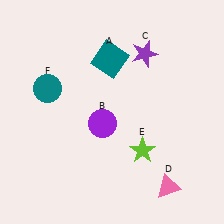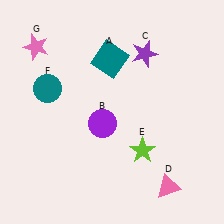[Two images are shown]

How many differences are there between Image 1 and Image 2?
There is 1 difference between the two images.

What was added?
A pink star (G) was added in Image 2.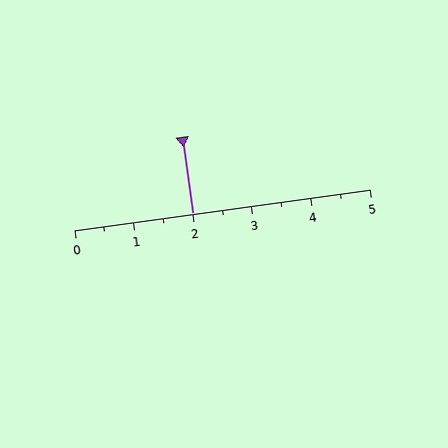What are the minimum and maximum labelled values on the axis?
The axis runs from 0 to 5.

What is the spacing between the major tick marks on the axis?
The major ticks are spaced 1 apart.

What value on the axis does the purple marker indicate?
The marker indicates approximately 2.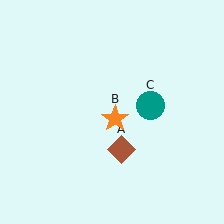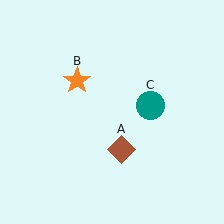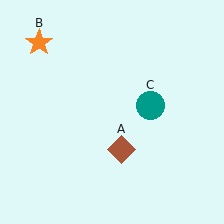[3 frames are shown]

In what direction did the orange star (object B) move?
The orange star (object B) moved up and to the left.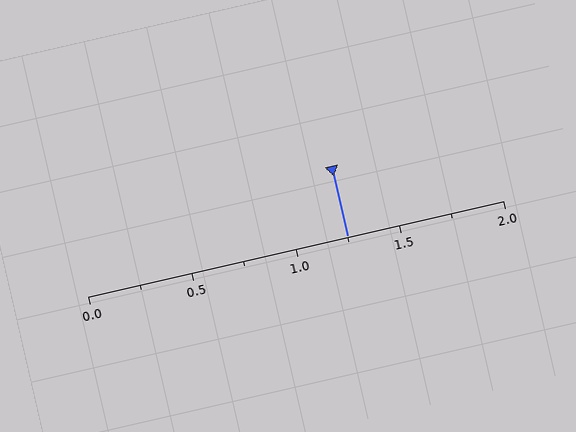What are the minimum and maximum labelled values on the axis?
The axis runs from 0.0 to 2.0.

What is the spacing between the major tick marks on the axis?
The major ticks are spaced 0.5 apart.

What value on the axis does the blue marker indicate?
The marker indicates approximately 1.25.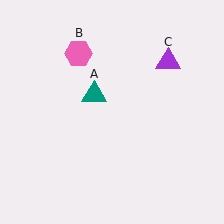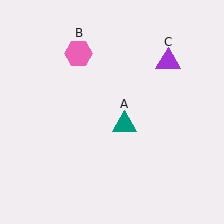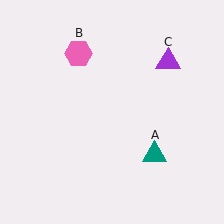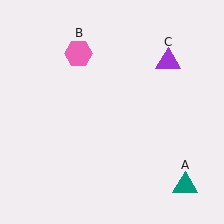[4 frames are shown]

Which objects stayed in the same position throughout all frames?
Pink hexagon (object B) and purple triangle (object C) remained stationary.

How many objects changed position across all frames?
1 object changed position: teal triangle (object A).